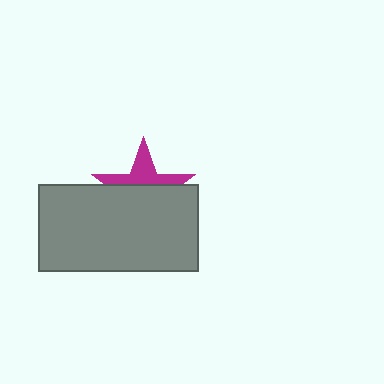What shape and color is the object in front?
The object in front is a gray rectangle.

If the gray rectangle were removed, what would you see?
You would see the complete magenta star.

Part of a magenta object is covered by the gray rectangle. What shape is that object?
It is a star.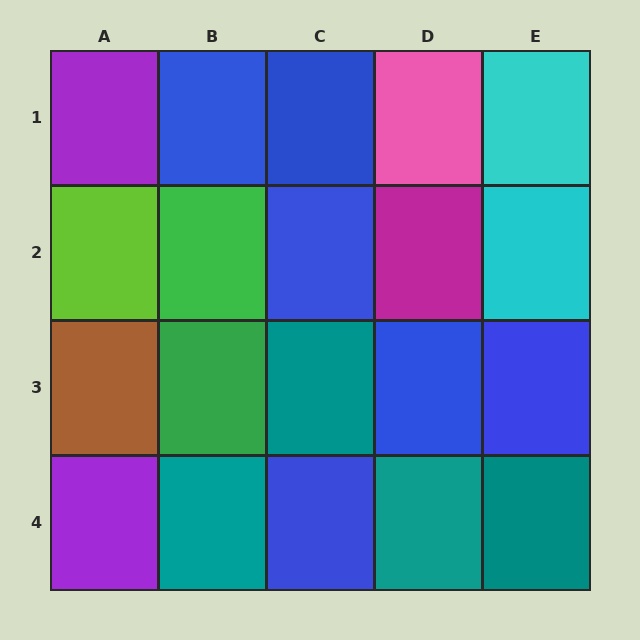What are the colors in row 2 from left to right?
Lime, green, blue, magenta, cyan.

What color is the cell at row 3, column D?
Blue.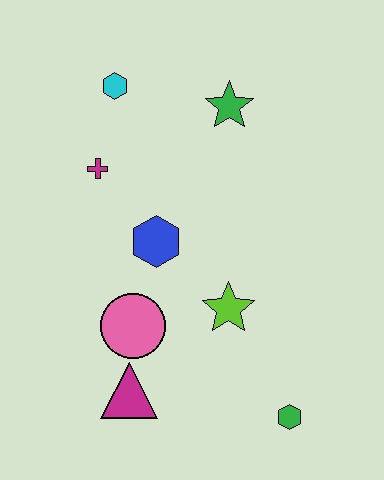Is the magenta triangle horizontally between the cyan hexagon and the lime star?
Yes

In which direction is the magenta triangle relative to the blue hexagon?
The magenta triangle is below the blue hexagon.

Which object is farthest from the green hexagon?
The cyan hexagon is farthest from the green hexagon.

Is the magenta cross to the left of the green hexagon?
Yes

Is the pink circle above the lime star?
No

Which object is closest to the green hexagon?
The lime star is closest to the green hexagon.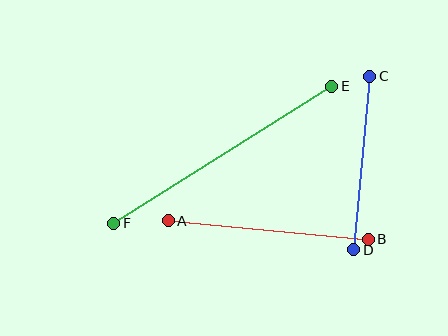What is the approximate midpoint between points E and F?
The midpoint is at approximately (223, 155) pixels.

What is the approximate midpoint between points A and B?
The midpoint is at approximately (268, 230) pixels.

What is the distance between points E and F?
The distance is approximately 257 pixels.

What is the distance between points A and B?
The distance is approximately 201 pixels.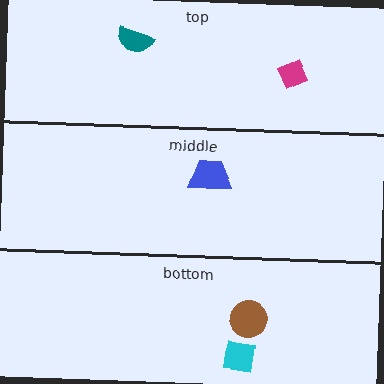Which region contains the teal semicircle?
The top region.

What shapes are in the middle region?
The blue trapezoid.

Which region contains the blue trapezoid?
The middle region.